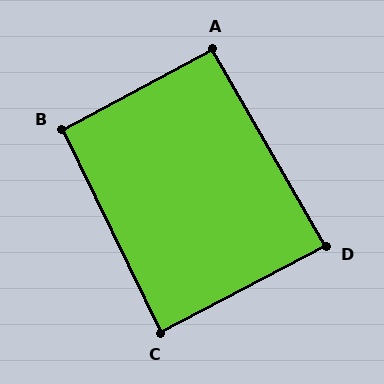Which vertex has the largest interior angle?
B, at approximately 92 degrees.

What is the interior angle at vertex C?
Approximately 88 degrees (approximately right).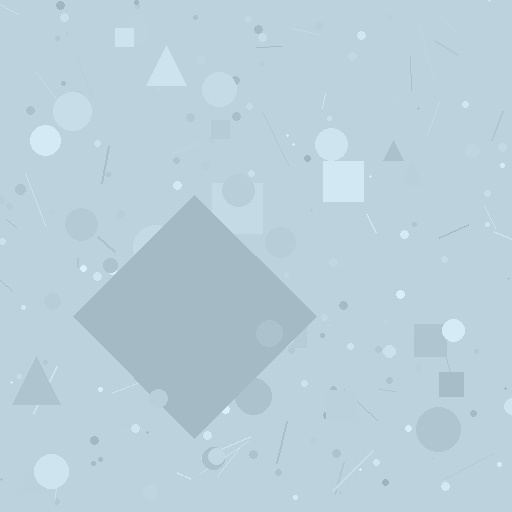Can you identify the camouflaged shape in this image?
The camouflaged shape is a diamond.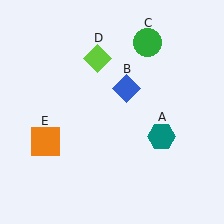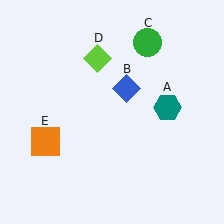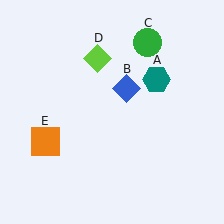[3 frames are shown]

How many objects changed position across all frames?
1 object changed position: teal hexagon (object A).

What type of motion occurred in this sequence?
The teal hexagon (object A) rotated counterclockwise around the center of the scene.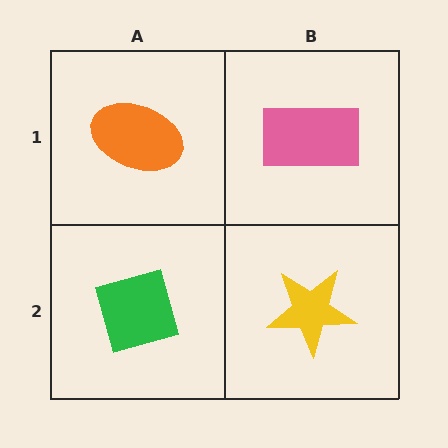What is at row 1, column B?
A pink rectangle.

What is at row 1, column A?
An orange ellipse.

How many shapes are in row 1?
2 shapes.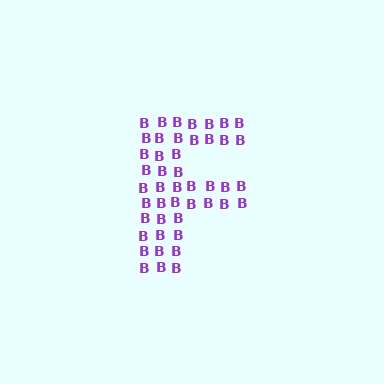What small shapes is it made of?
It is made of small letter B's.